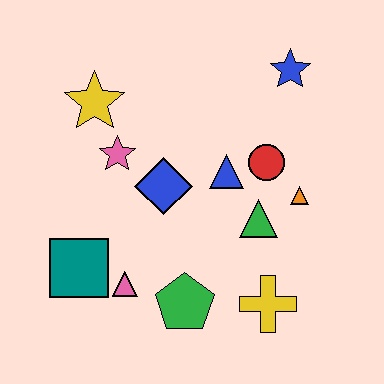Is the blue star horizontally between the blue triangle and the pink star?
No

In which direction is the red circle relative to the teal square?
The red circle is to the right of the teal square.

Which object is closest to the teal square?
The pink triangle is closest to the teal square.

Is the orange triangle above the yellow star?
No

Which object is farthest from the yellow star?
The yellow cross is farthest from the yellow star.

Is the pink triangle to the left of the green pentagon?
Yes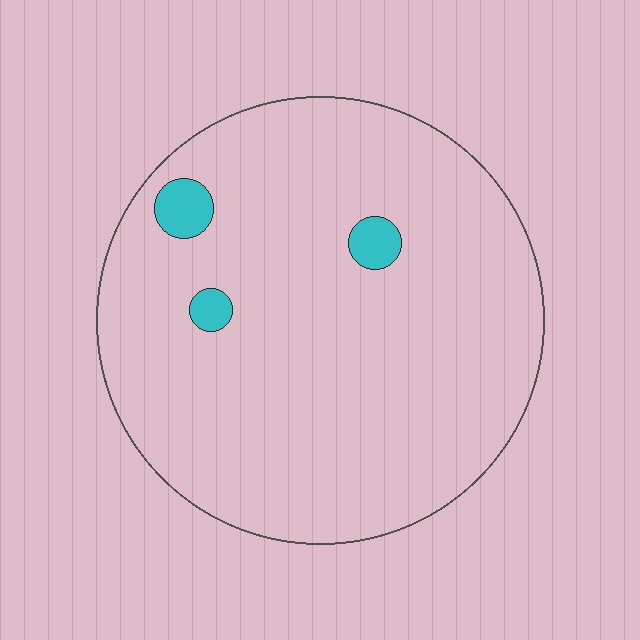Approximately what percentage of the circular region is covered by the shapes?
Approximately 5%.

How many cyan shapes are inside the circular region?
3.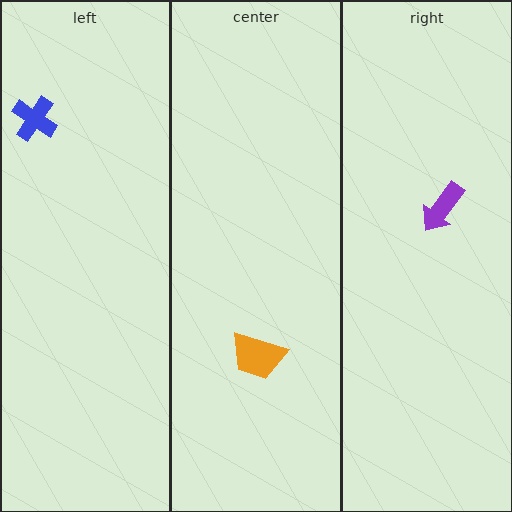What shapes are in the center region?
The orange trapezoid.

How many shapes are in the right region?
1.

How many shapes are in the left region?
1.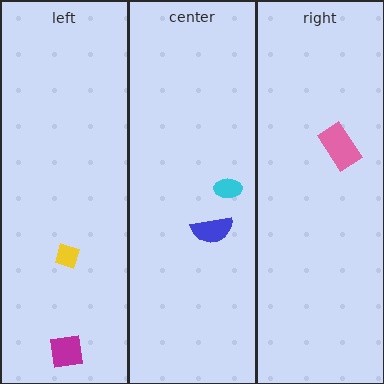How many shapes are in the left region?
2.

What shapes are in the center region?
The cyan ellipse, the blue semicircle.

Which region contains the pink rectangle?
The right region.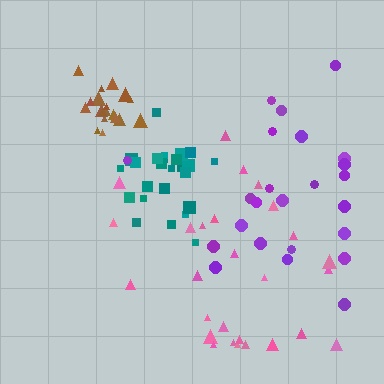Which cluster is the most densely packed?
Brown.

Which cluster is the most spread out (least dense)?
Purple.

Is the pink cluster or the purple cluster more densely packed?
Pink.